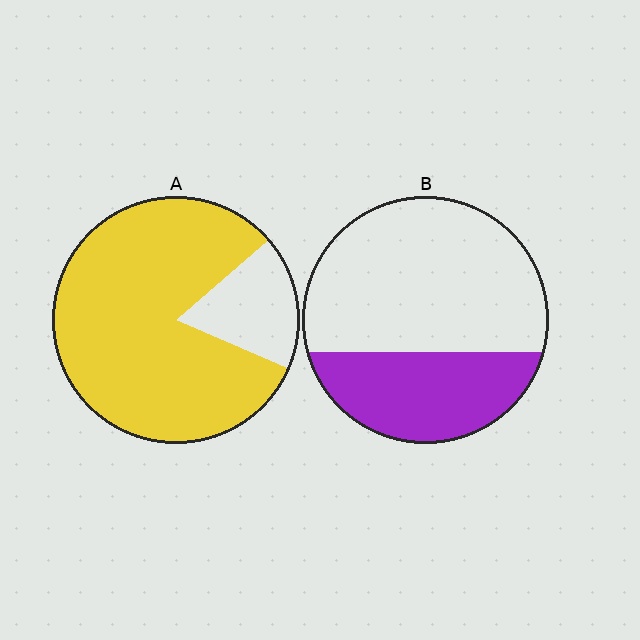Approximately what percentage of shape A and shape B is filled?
A is approximately 80% and B is approximately 35%.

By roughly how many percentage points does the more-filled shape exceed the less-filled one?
By roughly 50 percentage points (A over B).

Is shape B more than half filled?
No.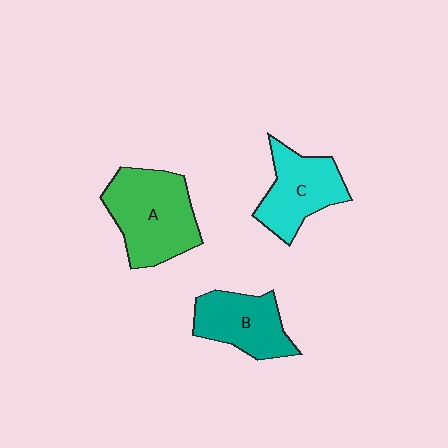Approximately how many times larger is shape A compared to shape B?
Approximately 1.4 times.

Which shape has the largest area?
Shape A (green).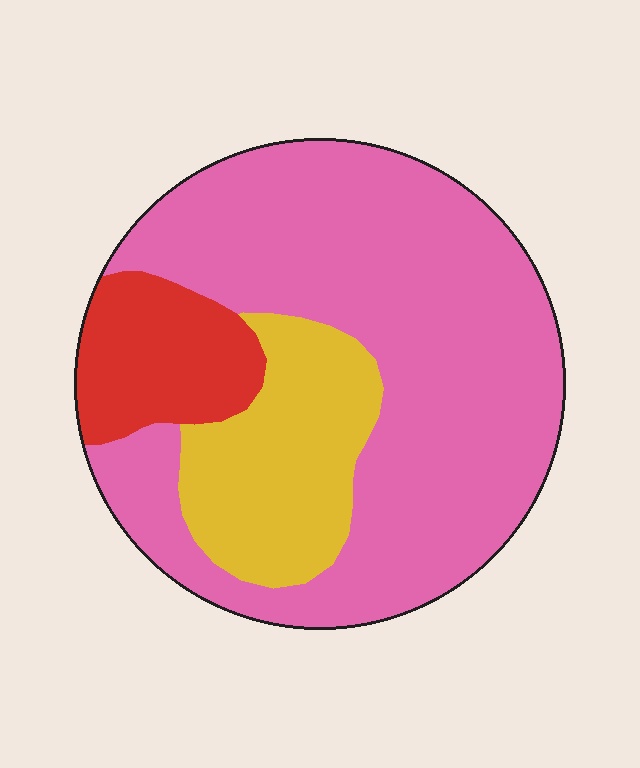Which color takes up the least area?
Red, at roughly 15%.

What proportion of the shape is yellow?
Yellow takes up about one fifth (1/5) of the shape.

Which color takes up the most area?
Pink, at roughly 65%.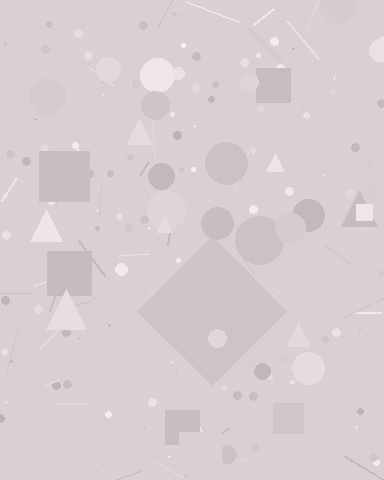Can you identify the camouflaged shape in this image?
The camouflaged shape is a diamond.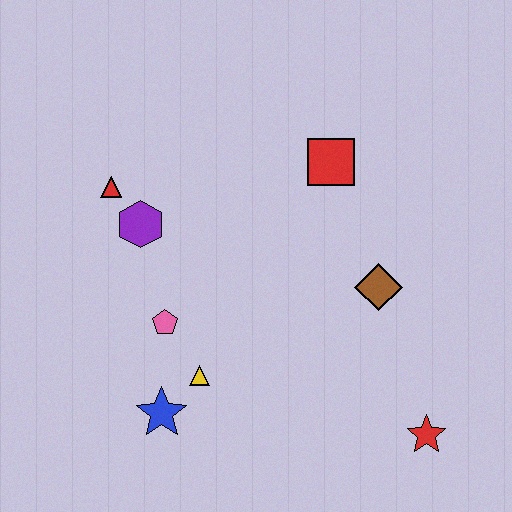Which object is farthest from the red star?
The red triangle is farthest from the red star.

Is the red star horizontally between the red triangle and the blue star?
No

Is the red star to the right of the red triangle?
Yes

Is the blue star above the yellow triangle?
No